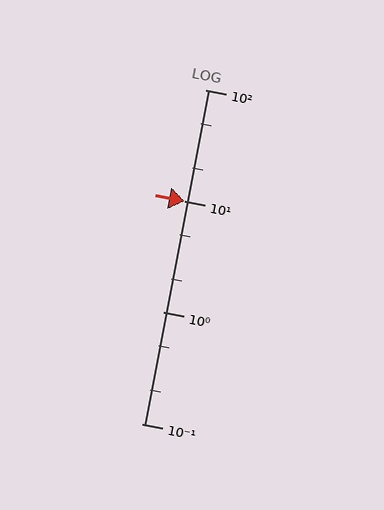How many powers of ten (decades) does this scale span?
The scale spans 3 decades, from 0.1 to 100.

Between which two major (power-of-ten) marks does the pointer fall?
The pointer is between 10 and 100.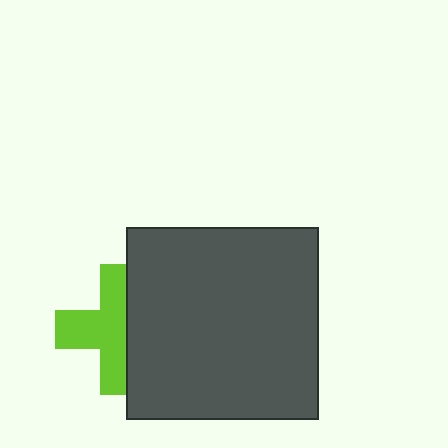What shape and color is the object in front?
The object in front is a dark gray square.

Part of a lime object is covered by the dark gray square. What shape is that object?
It is a cross.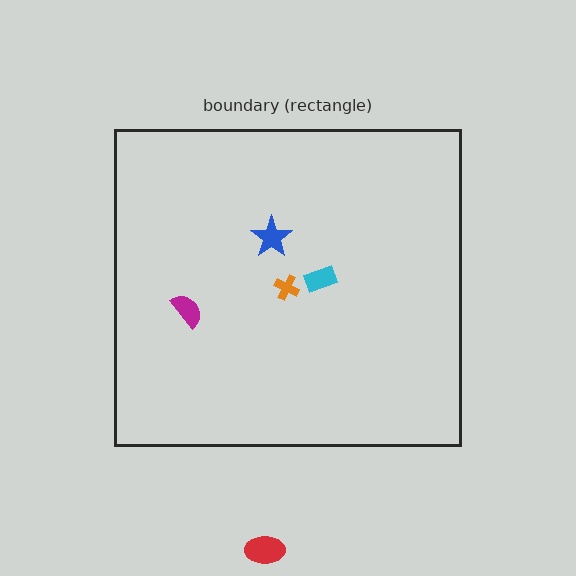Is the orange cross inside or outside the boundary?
Inside.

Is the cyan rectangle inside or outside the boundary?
Inside.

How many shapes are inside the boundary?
4 inside, 1 outside.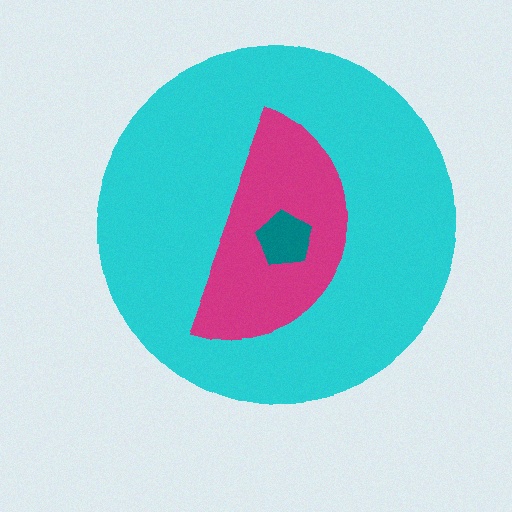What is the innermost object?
The teal pentagon.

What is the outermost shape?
The cyan circle.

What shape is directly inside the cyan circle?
The magenta semicircle.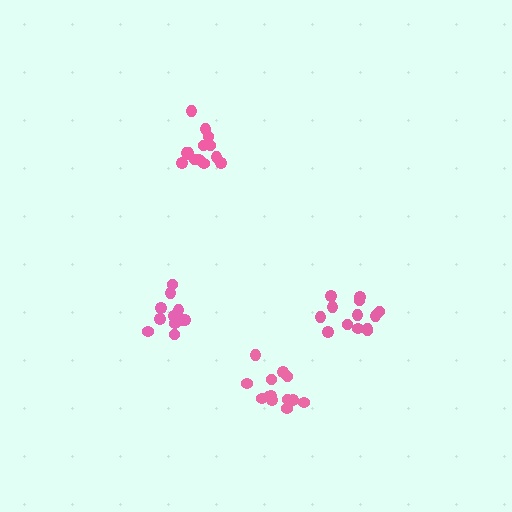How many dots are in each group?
Group 1: 14 dots, Group 2: 13 dots, Group 3: 11 dots, Group 4: 13 dots (51 total).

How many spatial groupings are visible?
There are 4 spatial groupings.